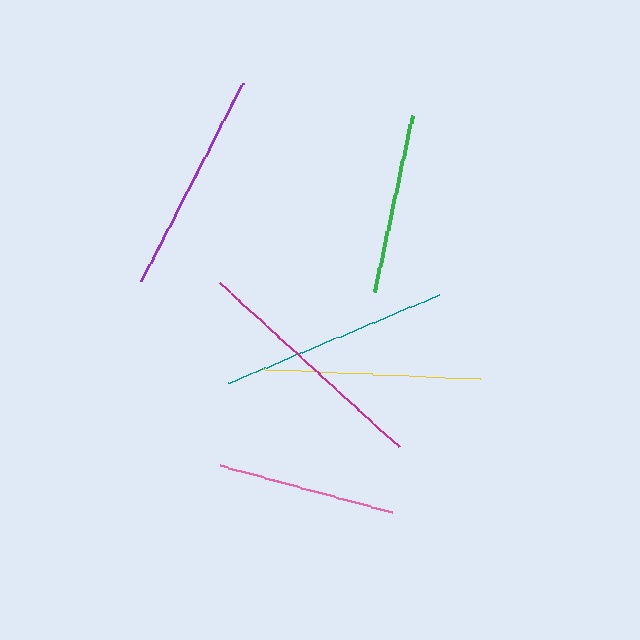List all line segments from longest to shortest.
From longest to shortest: magenta, teal, purple, yellow, green, pink.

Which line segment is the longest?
The magenta line is the longest at approximately 243 pixels.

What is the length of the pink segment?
The pink segment is approximately 178 pixels long.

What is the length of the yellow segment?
The yellow segment is approximately 218 pixels long.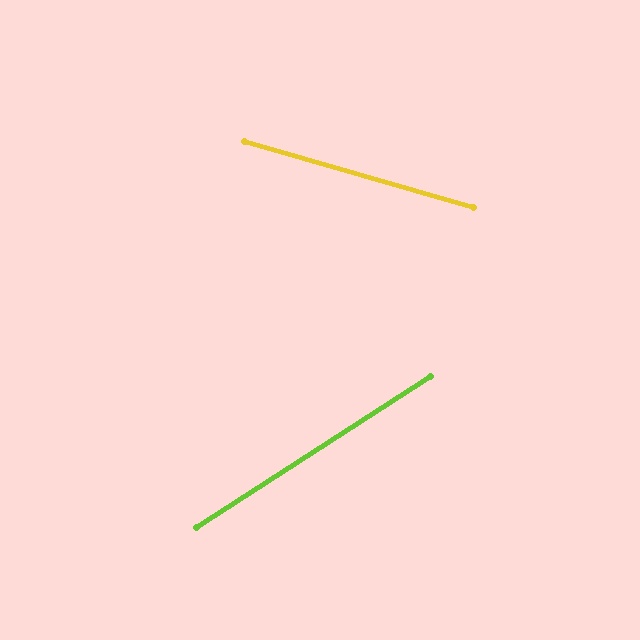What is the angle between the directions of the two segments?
Approximately 49 degrees.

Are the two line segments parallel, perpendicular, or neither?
Neither parallel nor perpendicular — they differ by about 49°.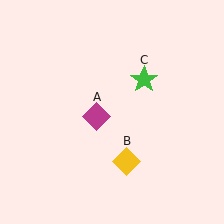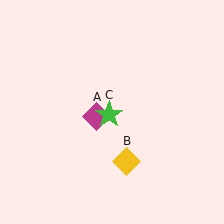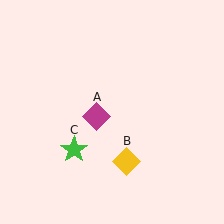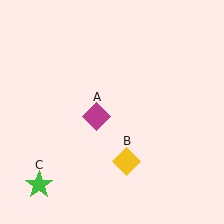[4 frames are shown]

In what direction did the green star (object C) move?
The green star (object C) moved down and to the left.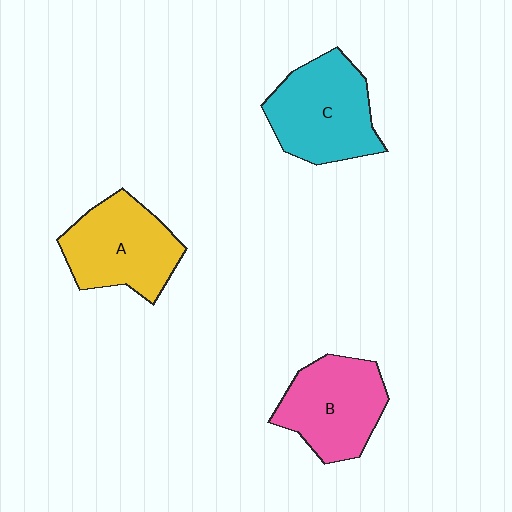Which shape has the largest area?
Shape C (cyan).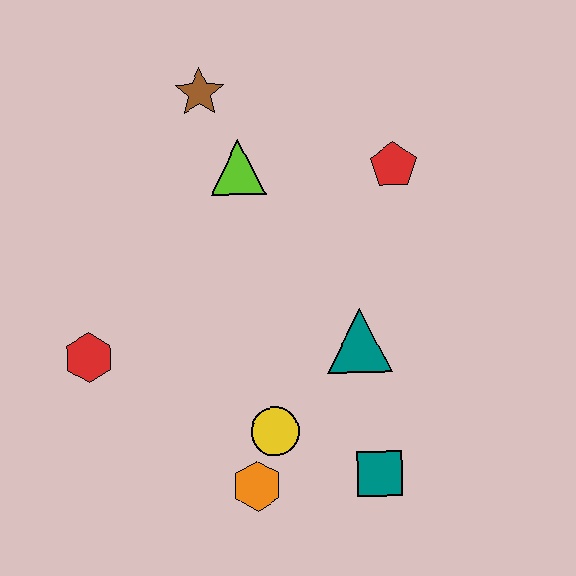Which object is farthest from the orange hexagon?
The brown star is farthest from the orange hexagon.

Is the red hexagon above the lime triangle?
No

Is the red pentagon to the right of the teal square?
Yes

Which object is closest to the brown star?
The lime triangle is closest to the brown star.